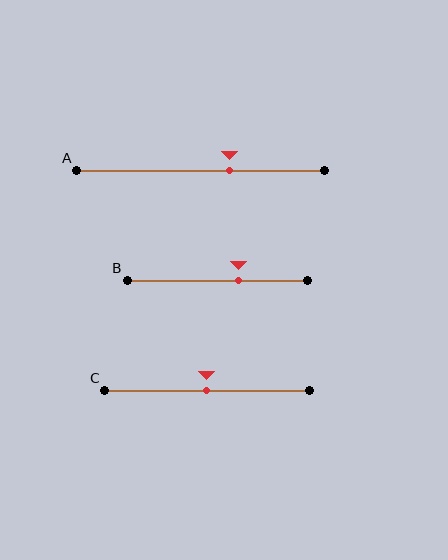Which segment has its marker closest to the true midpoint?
Segment C has its marker closest to the true midpoint.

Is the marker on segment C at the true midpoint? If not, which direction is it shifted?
Yes, the marker on segment C is at the true midpoint.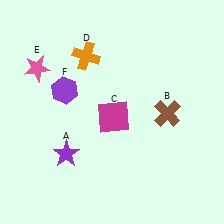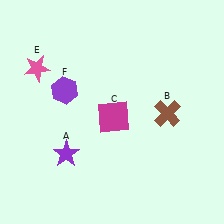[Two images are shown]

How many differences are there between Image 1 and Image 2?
There is 1 difference between the two images.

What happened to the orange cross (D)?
The orange cross (D) was removed in Image 2. It was in the top-left area of Image 1.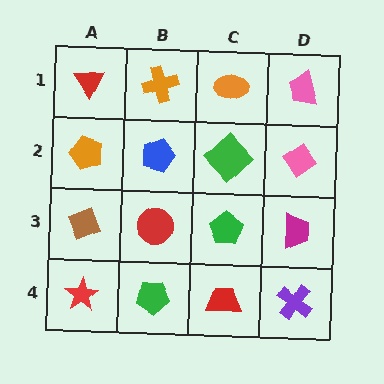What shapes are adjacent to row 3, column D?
A pink diamond (row 2, column D), a purple cross (row 4, column D), a green pentagon (row 3, column C).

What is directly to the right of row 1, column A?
An orange cross.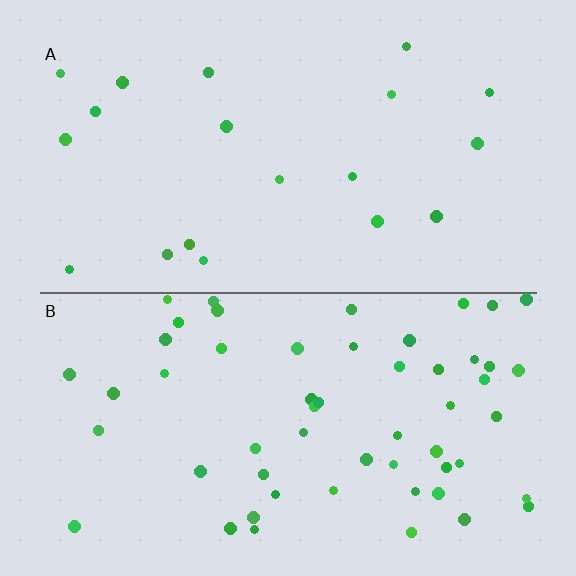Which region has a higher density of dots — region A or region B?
B (the bottom).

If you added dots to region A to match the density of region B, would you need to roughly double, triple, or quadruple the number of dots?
Approximately triple.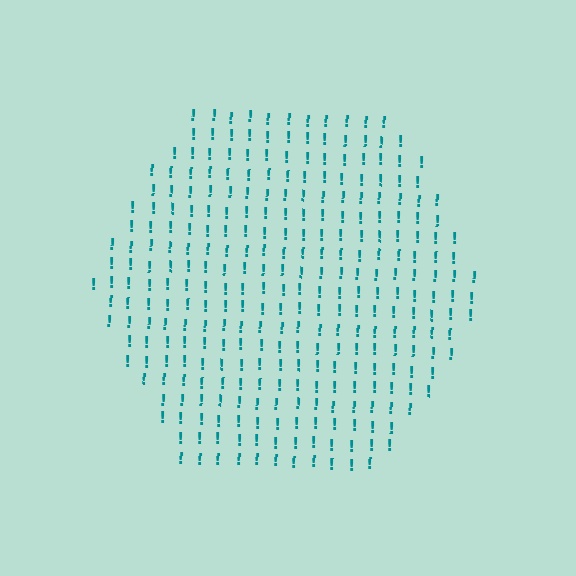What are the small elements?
The small elements are exclamation marks.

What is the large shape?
The large shape is a hexagon.